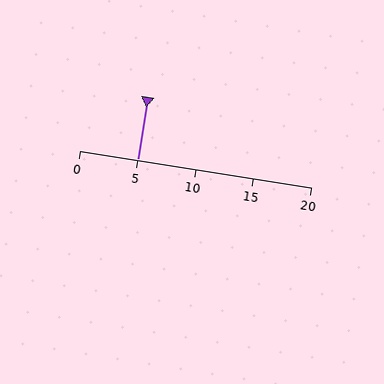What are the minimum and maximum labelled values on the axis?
The axis runs from 0 to 20.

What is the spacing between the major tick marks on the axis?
The major ticks are spaced 5 apart.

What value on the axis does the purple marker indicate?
The marker indicates approximately 5.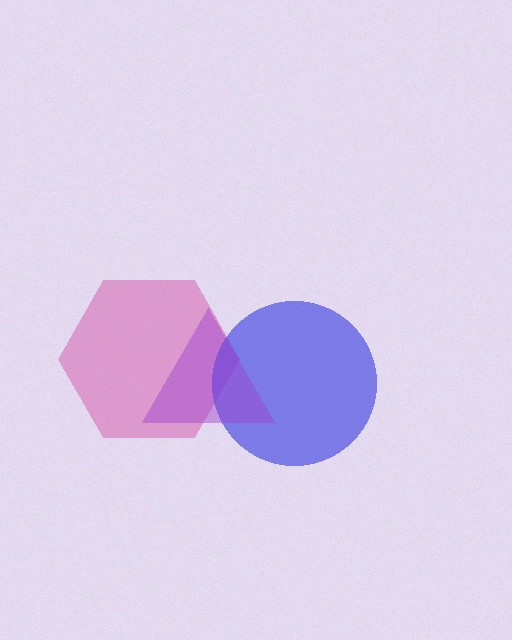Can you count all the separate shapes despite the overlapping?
Yes, there are 3 separate shapes.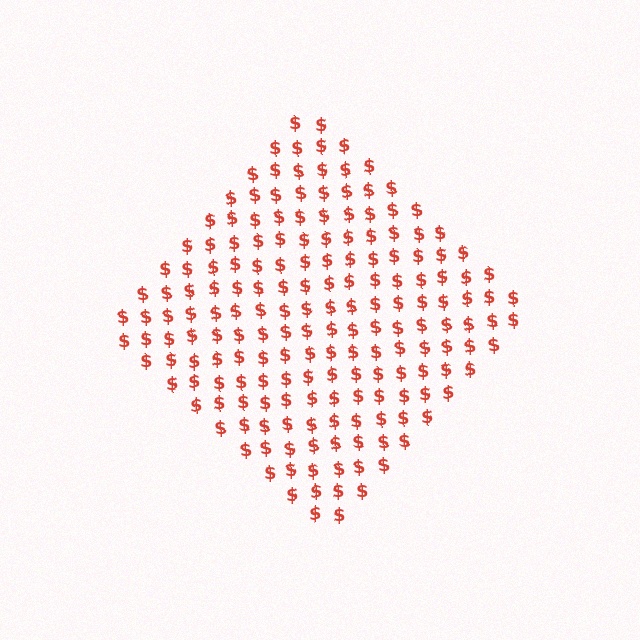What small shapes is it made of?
It is made of small dollar signs.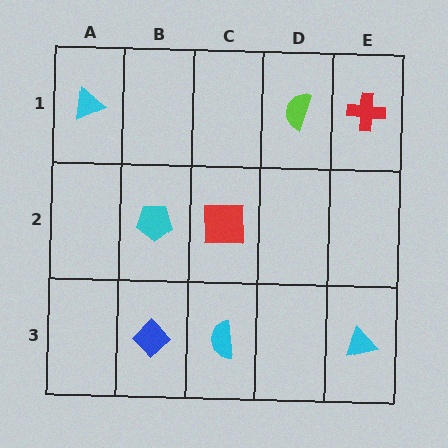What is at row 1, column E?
A red cross.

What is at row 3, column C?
A cyan semicircle.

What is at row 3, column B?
A blue diamond.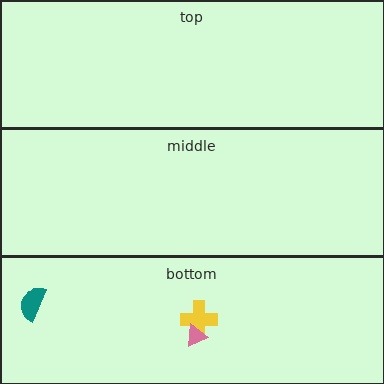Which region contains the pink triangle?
The bottom region.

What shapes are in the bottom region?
The yellow cross, the pink triangle, the teal semicircle.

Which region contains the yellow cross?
The bottom region.